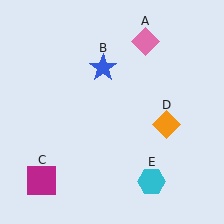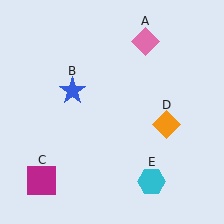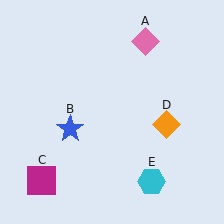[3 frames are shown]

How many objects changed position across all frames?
1 object changed position: blue star (object B).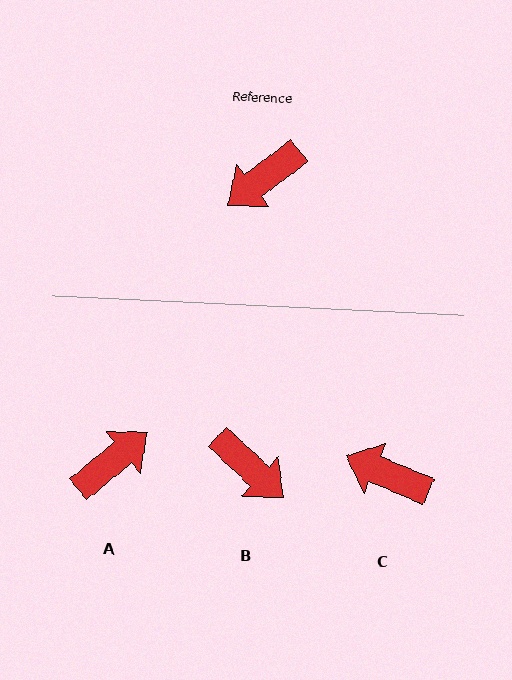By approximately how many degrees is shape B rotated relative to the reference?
Approximately 100 degrees counter-clockwise.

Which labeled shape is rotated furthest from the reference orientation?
A, about 178 degrees away.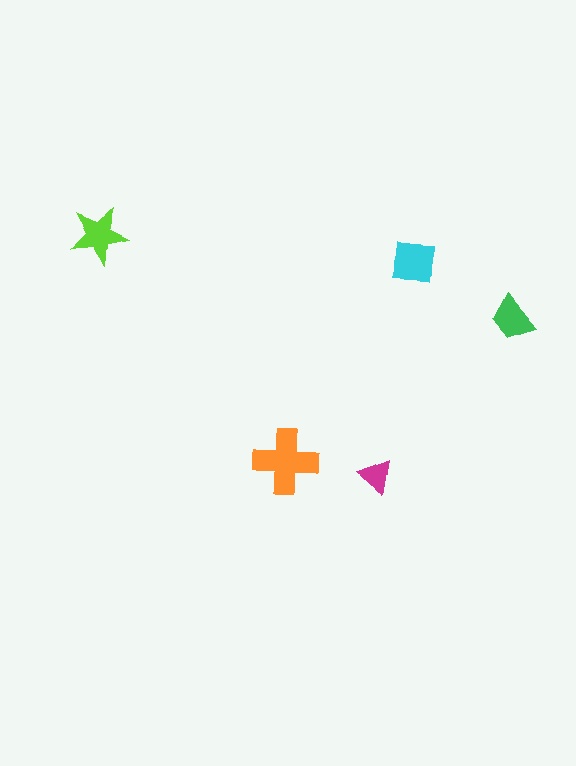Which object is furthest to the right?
The green trapezoid is rightmost.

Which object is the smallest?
The magenta triangle.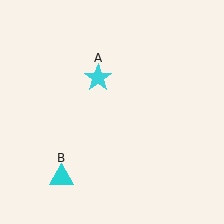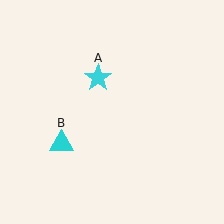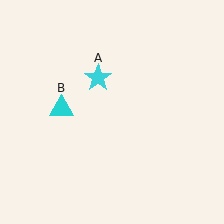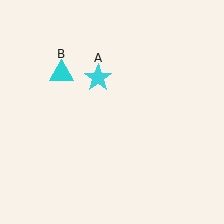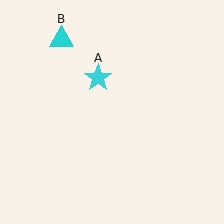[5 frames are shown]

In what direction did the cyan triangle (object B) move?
The cyan triangle (object B) moved up.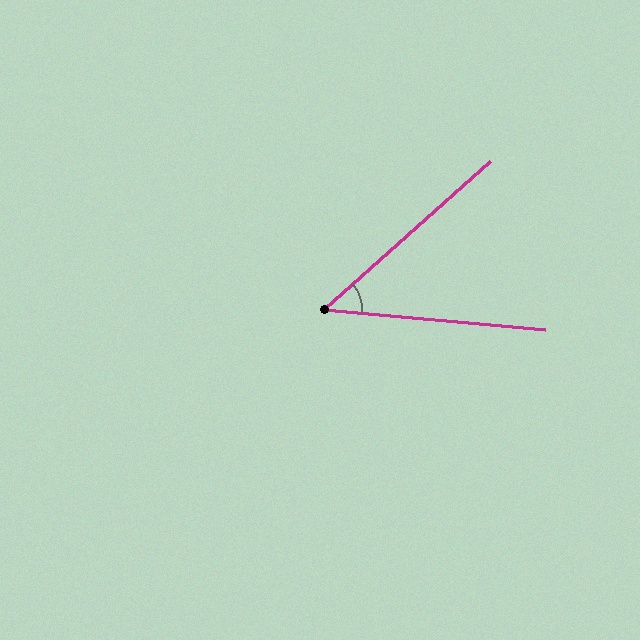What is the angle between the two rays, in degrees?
Approximately 47 degrees.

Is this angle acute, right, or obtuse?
It is acute.